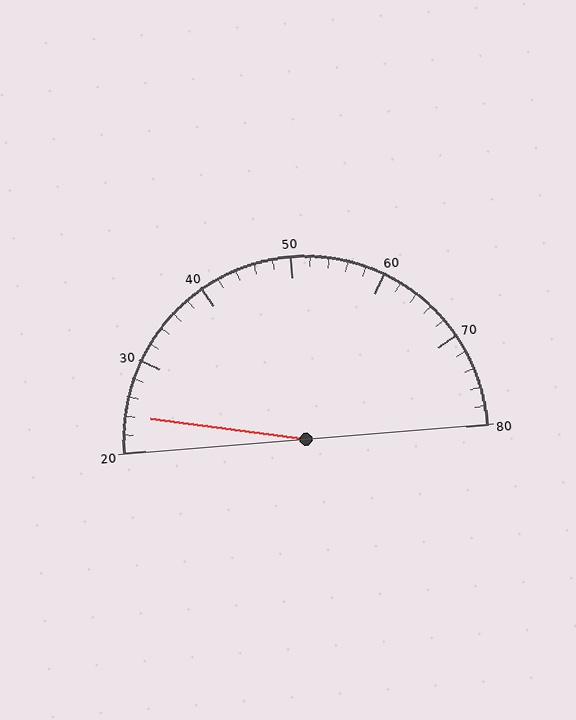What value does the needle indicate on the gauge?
The needle indicates approximately 24.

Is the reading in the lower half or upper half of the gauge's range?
The reading is in the lower half of the range (20 to 80).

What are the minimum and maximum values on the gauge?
The gauge ranges from 20 to 80.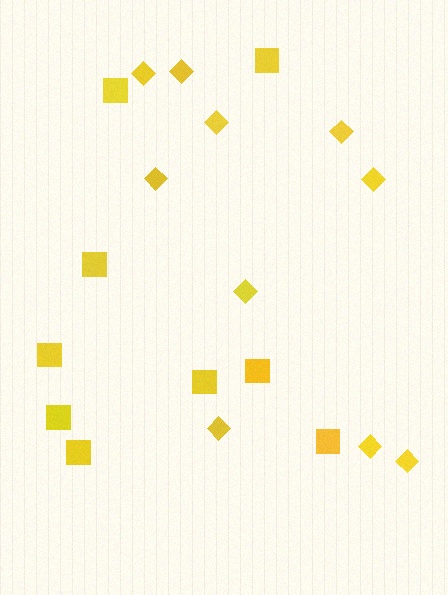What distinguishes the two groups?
There are 2 groups: one group of squares (9) and one group of diamonds (10).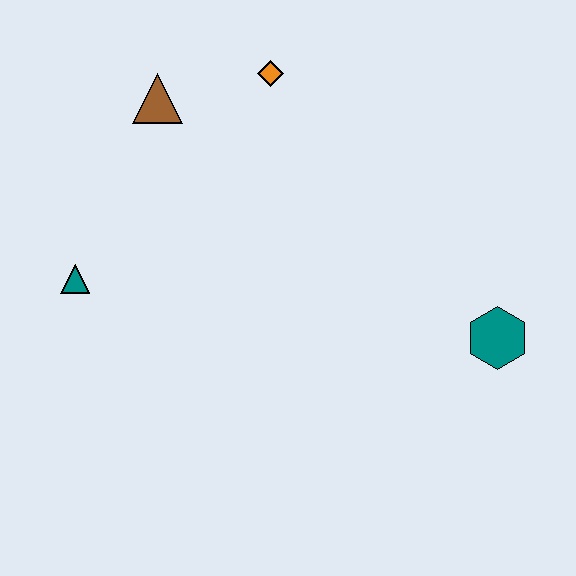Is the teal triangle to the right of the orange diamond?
No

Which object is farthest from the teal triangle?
The teal hexagon is farthest from the teal triangle.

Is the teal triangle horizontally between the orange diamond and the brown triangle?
No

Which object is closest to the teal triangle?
The brown triangle is closest to the teal triangle.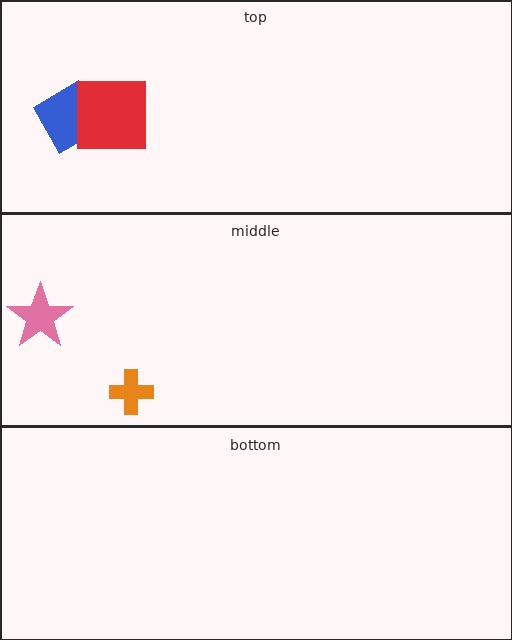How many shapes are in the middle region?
2.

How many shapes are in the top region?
2.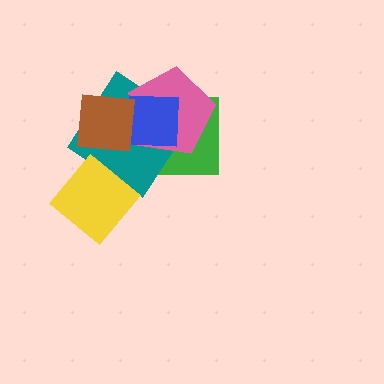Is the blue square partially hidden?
Yes, it is partially covered by another shape.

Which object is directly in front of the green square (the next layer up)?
The teal diamond is directly in front of the green square.